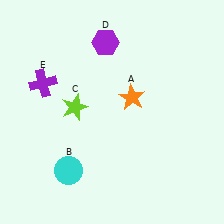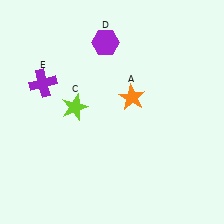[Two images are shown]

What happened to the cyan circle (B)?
The cyan circle (B) was removed in Image 2. It was in the bottom-left area of Image 1.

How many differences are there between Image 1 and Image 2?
There is 1 difference between the two images.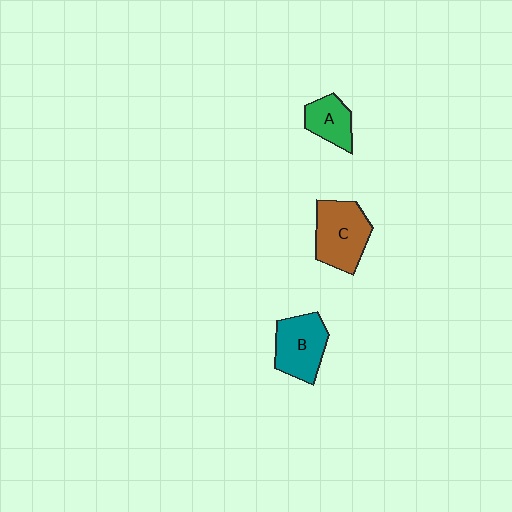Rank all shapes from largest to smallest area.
From largest to smallest: C (brown), B (teal), A (green).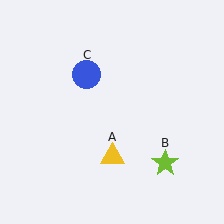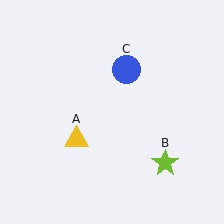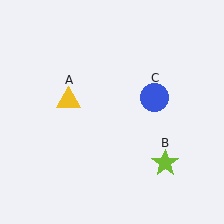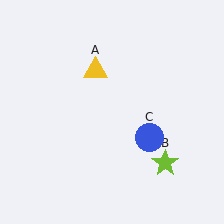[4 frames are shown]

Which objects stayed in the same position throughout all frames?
Lime star (object B) remained stationary.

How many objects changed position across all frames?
2 objects changed position: yellow triangle (object A), blue circle (object C).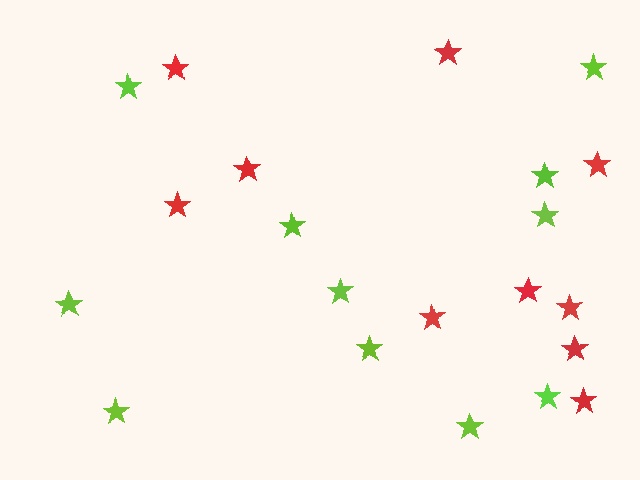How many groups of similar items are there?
There are 2 groups: one group of lime stars (11) and one group of red stars (10).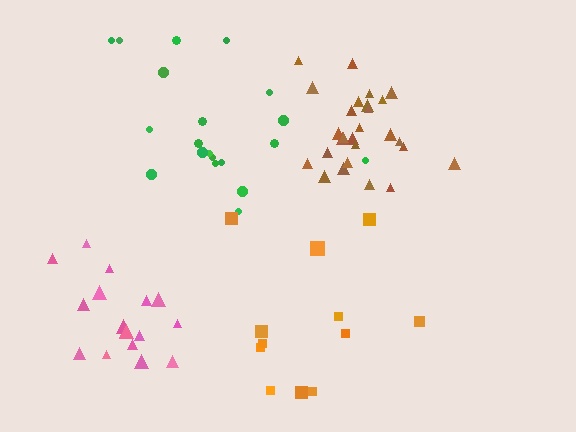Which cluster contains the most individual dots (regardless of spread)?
Brown (27).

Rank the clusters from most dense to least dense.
brown, pink, green, orange.